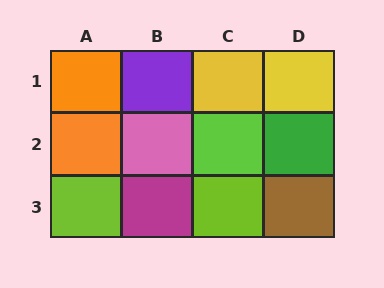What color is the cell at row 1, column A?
Orange.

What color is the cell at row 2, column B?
Pink.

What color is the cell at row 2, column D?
Green.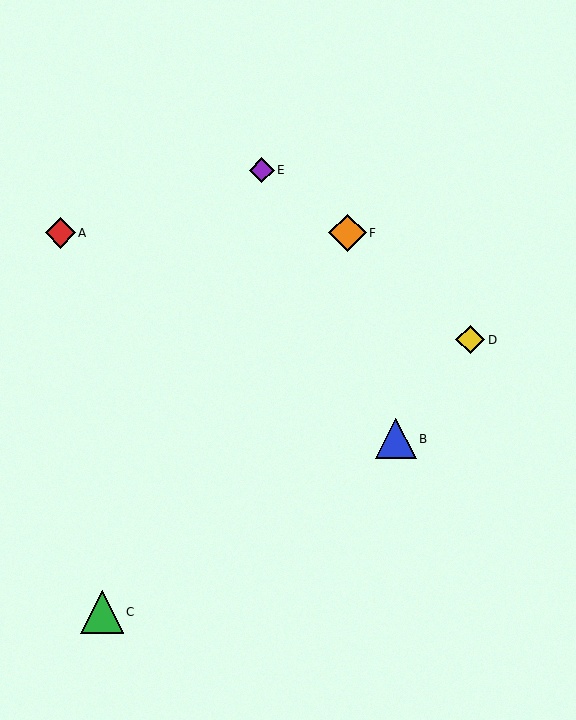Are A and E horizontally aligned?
No, A is at y≈233 and E is at y≈170.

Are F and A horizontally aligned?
Yes, both are at y≈233.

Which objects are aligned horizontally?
Objects A, F are aligned horizontally.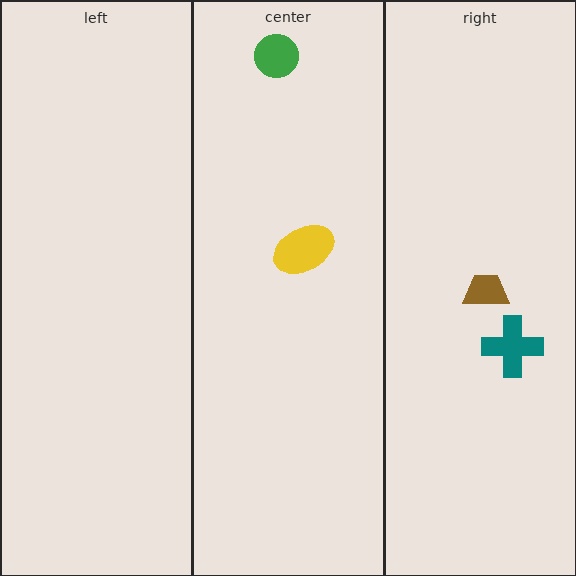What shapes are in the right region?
The teal cross, the brown trapezoid.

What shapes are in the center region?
The green circle, the yellow ellipse.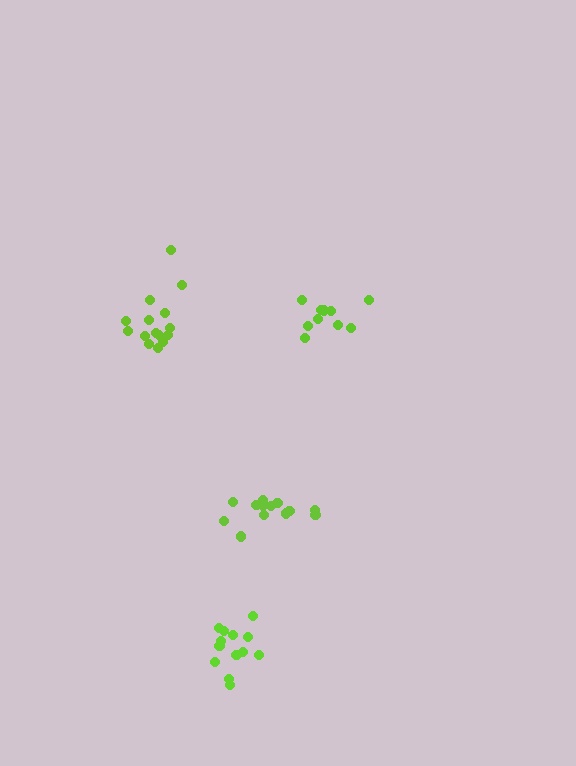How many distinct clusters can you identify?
There are 4 distinct clusters.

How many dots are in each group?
Group 1: 10 dots, Group 2: 15 dots, Group 3: 13 dots, Group 4: 15 dots (53 total).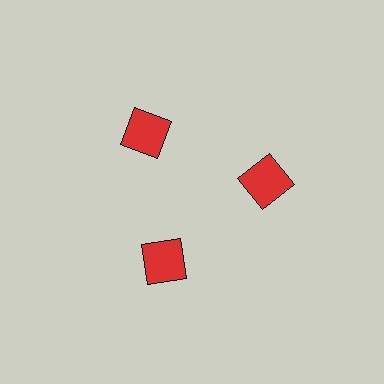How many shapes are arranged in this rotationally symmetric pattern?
There are 3 shapes, arranged in 3 groups of 1.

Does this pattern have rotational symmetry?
Yes, this pattern has 3-fold rotational symmetry. It looks the same after rotating 120 degrees around the center.